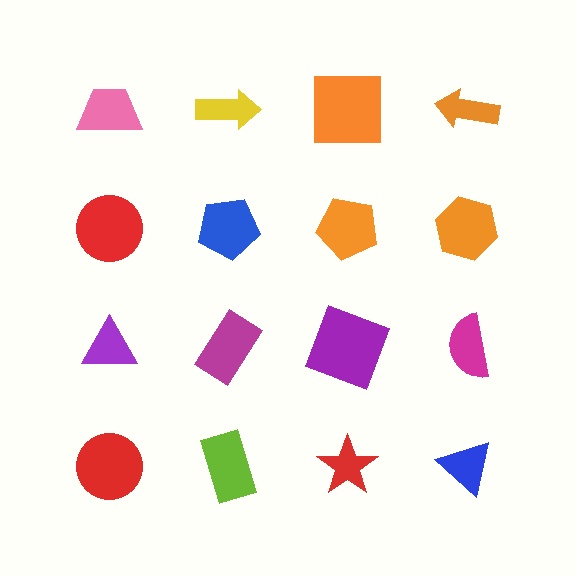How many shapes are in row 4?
4 shapes.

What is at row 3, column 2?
A magenta rectangle.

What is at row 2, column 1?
A red circle.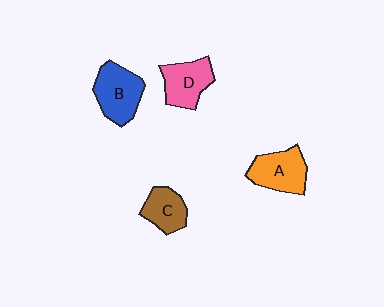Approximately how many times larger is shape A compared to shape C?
Approximately 1.3 times.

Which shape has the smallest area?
Shape C (brown).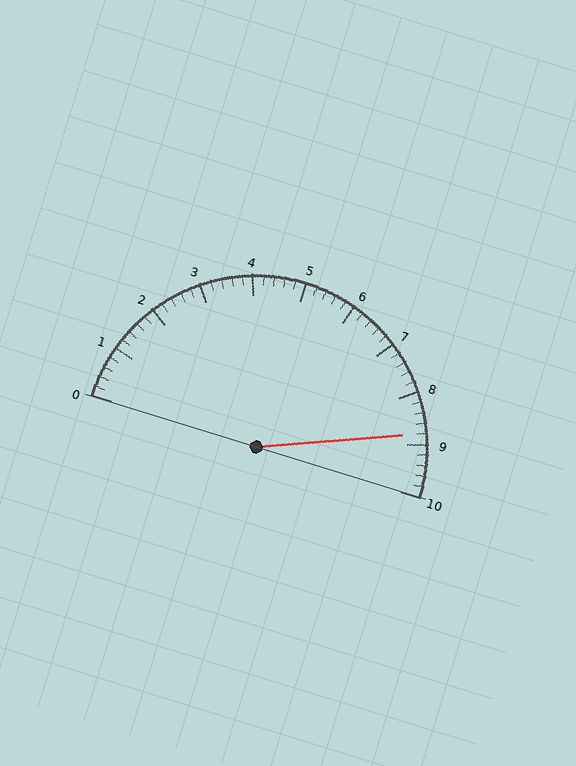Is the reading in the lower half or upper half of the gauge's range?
The reading is in the upper half of the range (0 to 10).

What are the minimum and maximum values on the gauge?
The gauge ranges from 0 to 10.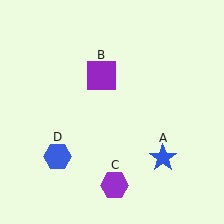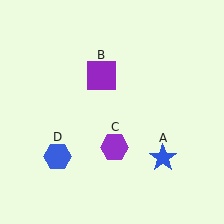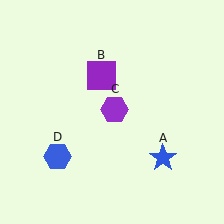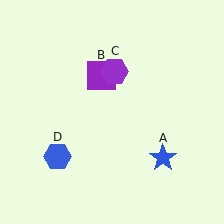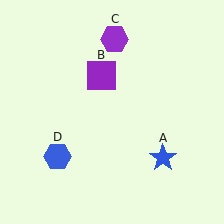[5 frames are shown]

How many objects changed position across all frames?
1 object changed position: purple hexagon (object C).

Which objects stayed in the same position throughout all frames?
Blue star (object A) and purple square (object B) and blue hexagon (object D) remained stationary.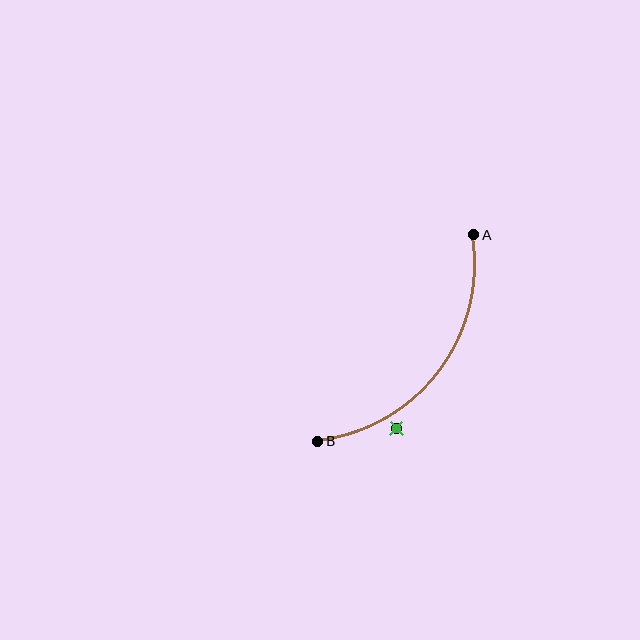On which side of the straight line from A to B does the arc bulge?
The arc bulges below and to the right of the straight line connecting A and B.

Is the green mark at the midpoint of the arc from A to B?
No — the green mark does not lie on the arc at all. It sits slightly outside the curve.